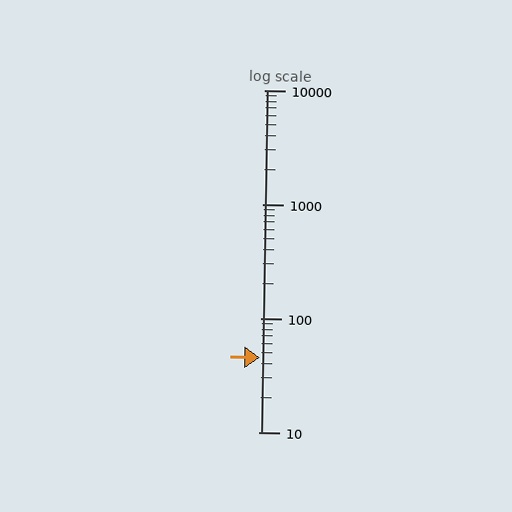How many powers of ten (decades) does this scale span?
The scale spans 3 decades, from 10 to 10000.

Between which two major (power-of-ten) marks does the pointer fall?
The pointer is between 10 and 100.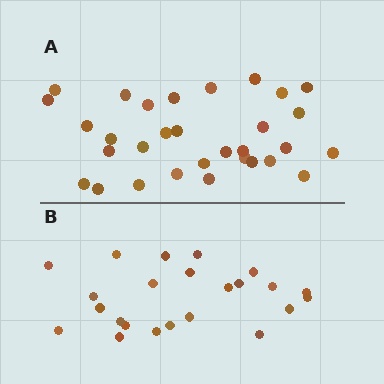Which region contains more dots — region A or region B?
Region A (the top region) has more dots.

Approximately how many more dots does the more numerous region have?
Region A has roughly 8 or so more dots than region B.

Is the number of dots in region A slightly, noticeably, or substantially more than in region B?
Region A has noticeably more, but not dramatically so. The ratio is roughly 1.3 to 1.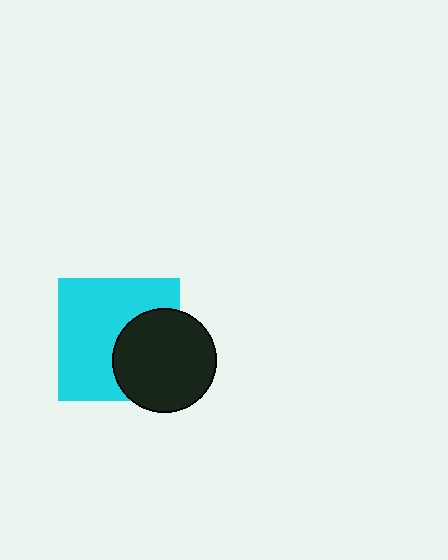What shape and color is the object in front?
The object in front is a black circle.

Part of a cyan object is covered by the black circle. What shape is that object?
It is a square.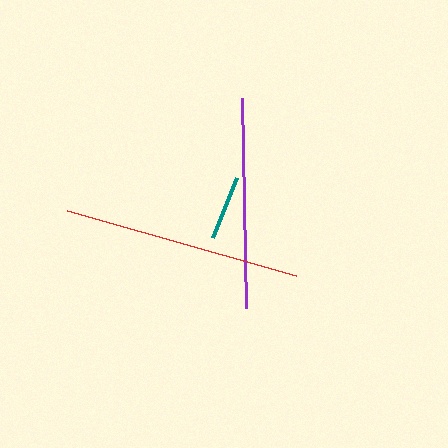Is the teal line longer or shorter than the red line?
The red line is longer than the teal line.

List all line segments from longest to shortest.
From longest to shortest: red, purple, teal.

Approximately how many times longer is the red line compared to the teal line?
The red line is approximately 3.6 times the length of the teal line.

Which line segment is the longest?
The red line is the longest at approximately 237 pixels.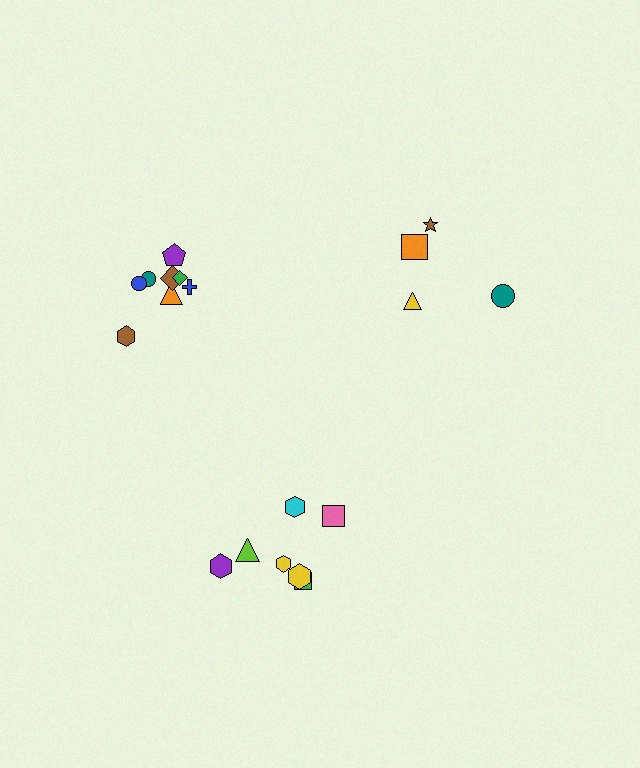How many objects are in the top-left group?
There are 8 objects.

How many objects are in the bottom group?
There are 7 objects.